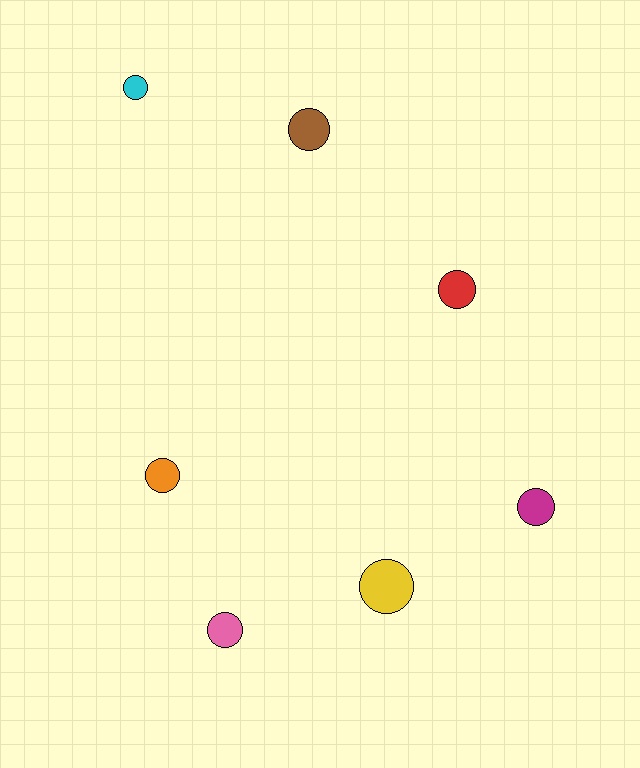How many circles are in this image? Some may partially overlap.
There are 7 circles.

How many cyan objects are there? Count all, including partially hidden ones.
There is 1 cyan object.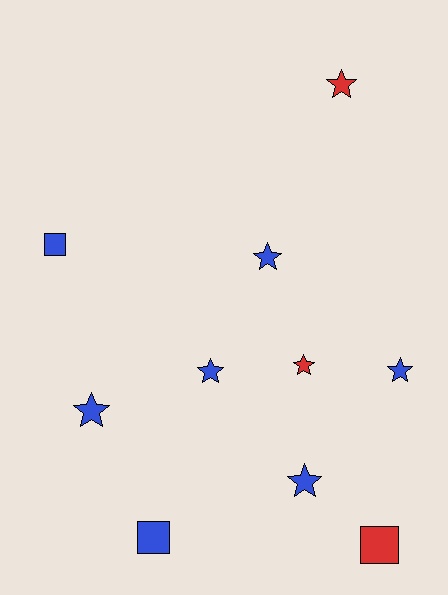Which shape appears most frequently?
Star, with 7 objects.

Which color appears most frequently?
Blue, with 7 objects.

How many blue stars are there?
There are 5 blue stars.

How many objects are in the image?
There are 10 objects.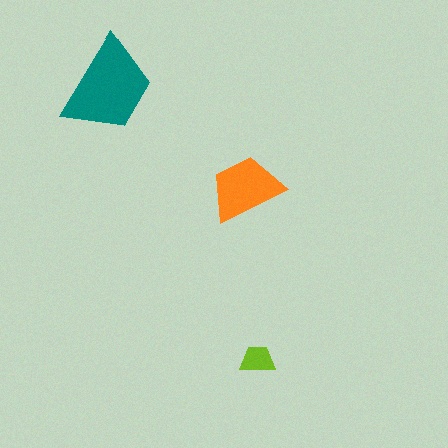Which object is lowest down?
The lime trapezoid is bottommost.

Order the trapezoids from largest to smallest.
the teal one, the orange one, the lime one.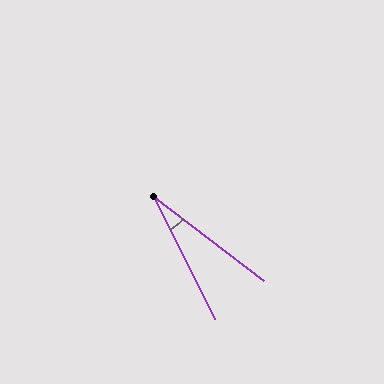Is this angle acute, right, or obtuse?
It is acute.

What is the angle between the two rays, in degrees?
Approximately 26 degrees.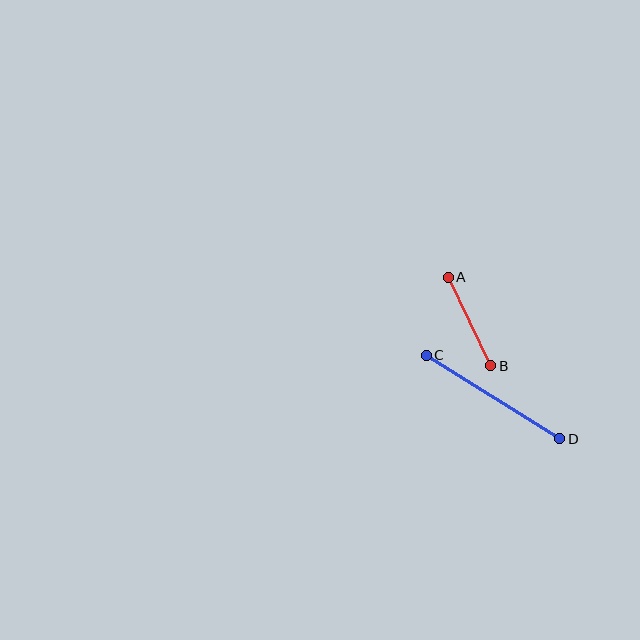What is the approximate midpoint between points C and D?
The midpoint is at approximately (493, 397) pixels.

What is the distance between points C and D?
The distance is approximately 157 pixels.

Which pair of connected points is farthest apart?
Points C and D are farthest apart.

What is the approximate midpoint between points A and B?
The midpoint is at approximately (469, 321) pixels.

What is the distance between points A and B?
The distance is approximately 98 pixels.